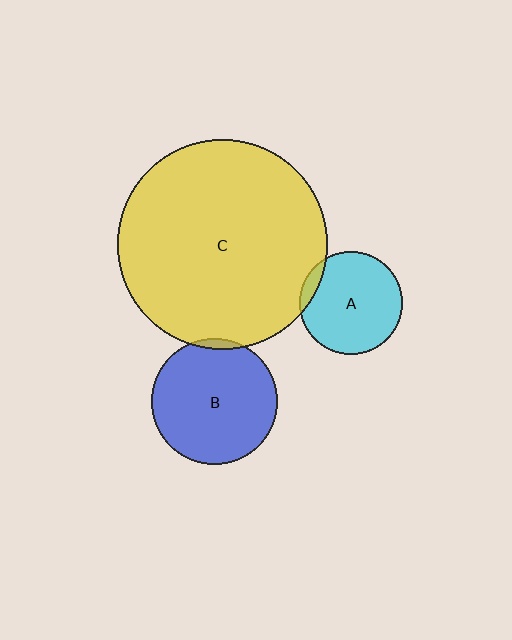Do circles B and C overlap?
Yes.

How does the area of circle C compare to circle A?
Approximately 4.2 times.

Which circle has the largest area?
Circle C (yellow).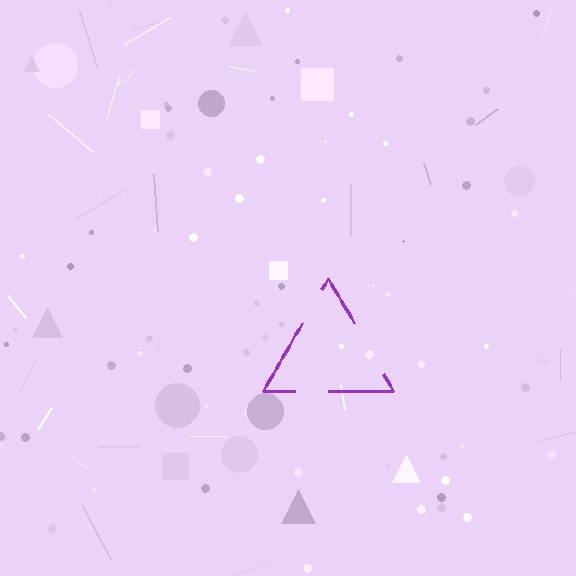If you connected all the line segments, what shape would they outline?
They would outline a triangle.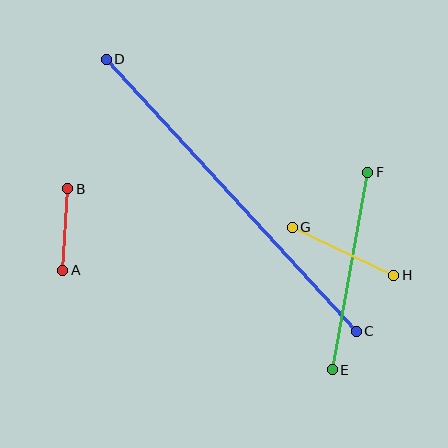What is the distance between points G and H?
The distance is approximately 112 pixels.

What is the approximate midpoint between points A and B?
The midpoint is at approximately (65, 229) pixels.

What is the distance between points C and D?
The distance is approximately 369 pixels.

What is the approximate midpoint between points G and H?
The midpoint is at approximately (343, 251) pixels.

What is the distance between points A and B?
The distance is approximately 82 pixels.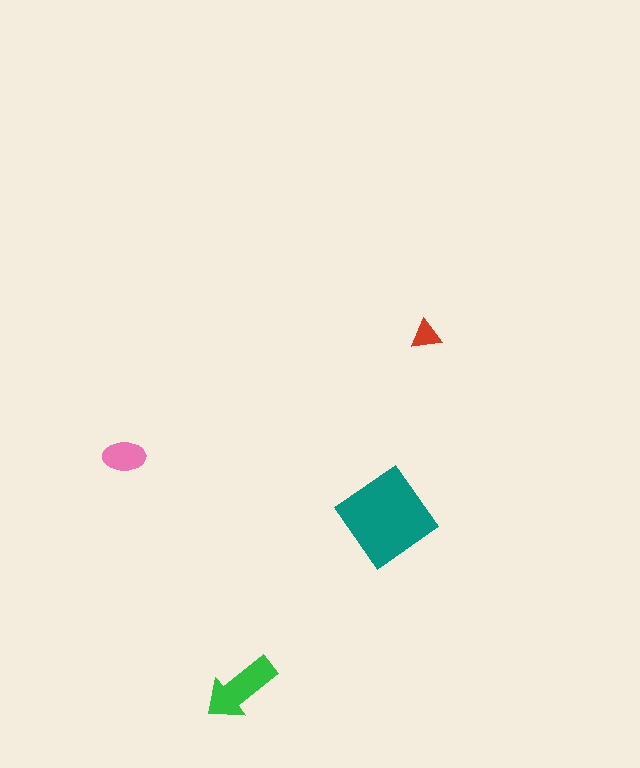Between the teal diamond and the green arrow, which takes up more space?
The teal diamond.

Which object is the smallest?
The red triangle.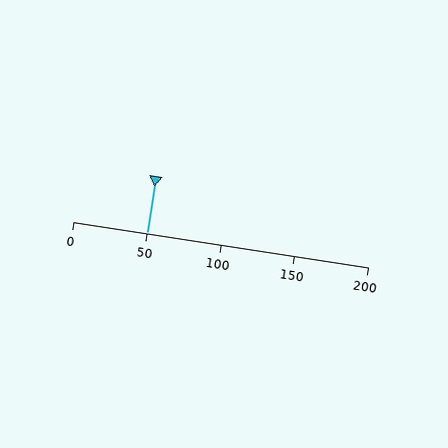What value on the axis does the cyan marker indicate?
The marker indicates approximately 50.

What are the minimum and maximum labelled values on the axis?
The axis runs from 0 to 200.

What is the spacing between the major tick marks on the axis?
The major ticks are spaced 50 apart.